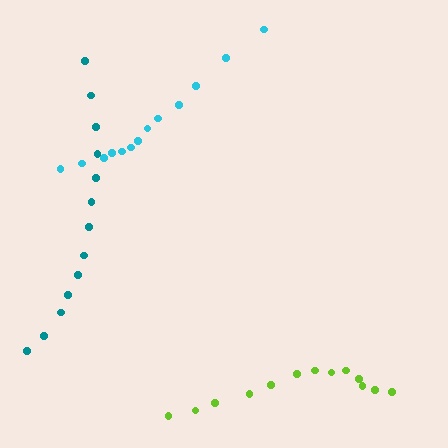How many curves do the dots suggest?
There are 3 distinct paths.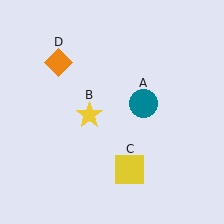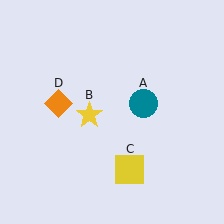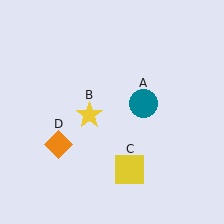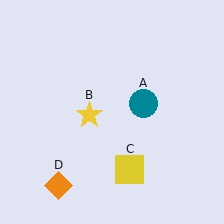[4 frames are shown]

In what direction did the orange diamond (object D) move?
The orange diamond (object D) moved down.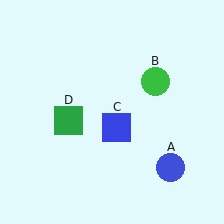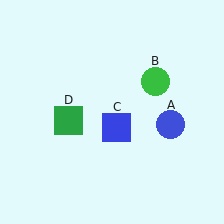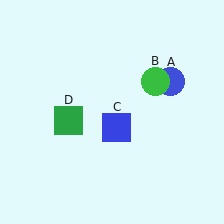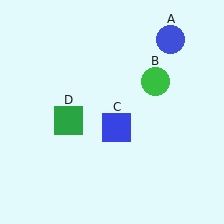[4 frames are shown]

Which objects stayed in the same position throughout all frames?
Green circle (object B) and blue square (object C) and green square (object D) remained stationary.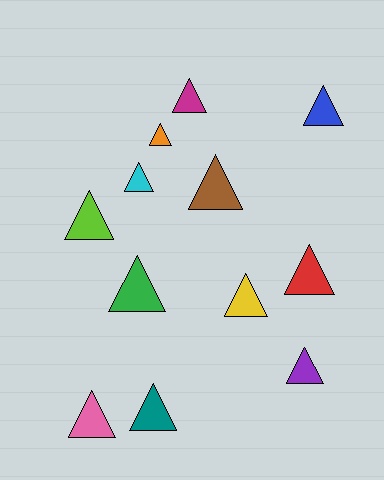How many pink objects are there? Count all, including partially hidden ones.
There is 1 pink object.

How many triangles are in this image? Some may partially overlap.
There are 12 triangles.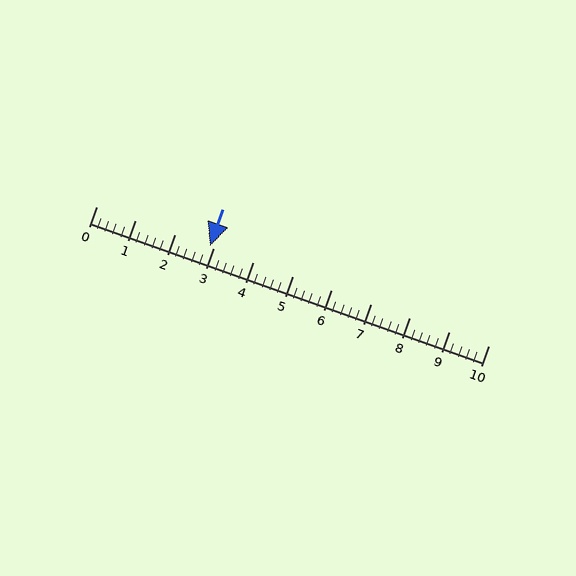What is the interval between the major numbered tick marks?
The major tick marks are spaced 1 units apart.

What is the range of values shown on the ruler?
The ruler shows values from 0 to 10.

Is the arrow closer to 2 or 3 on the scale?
The arrow is closer to 3.